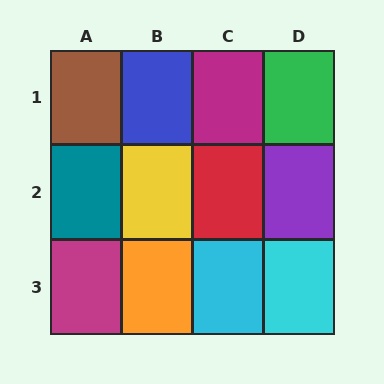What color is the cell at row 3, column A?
Magenta.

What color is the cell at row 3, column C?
Cyan.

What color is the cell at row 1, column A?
Brown.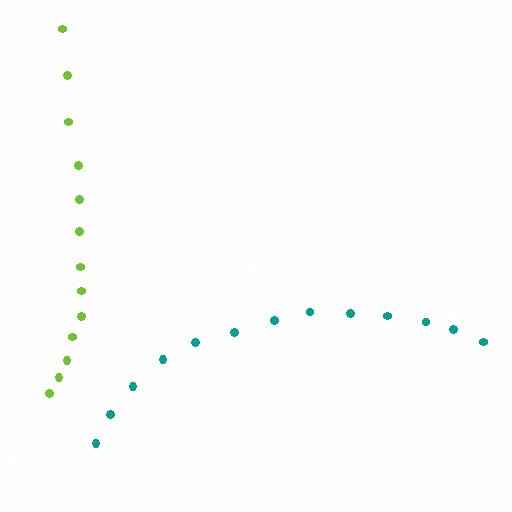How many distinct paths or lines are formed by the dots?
There are 2 distinct paths.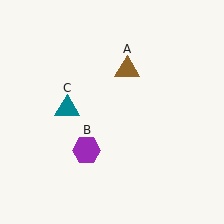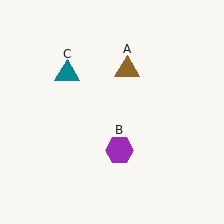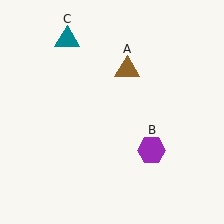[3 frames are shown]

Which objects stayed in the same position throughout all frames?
Brown triangle (object A) remained stationary.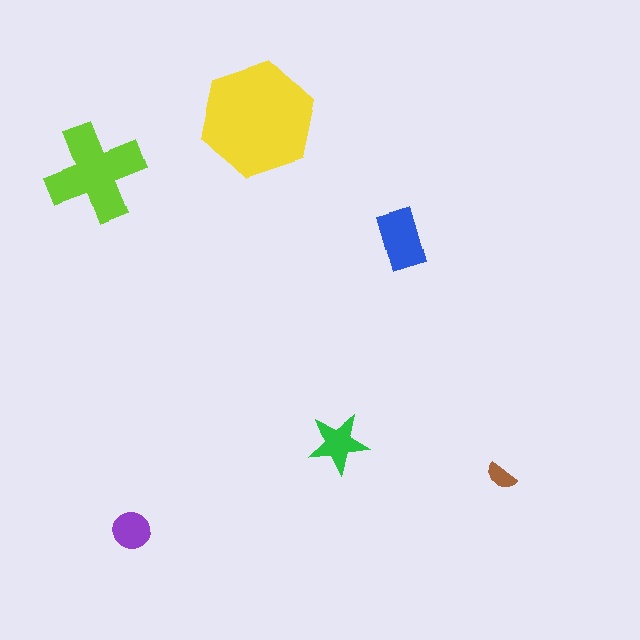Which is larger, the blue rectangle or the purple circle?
The blue rectangle.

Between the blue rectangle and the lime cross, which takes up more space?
The lime cross.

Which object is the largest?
The yellow hexagon.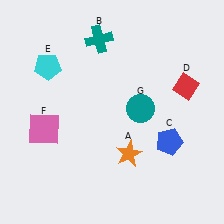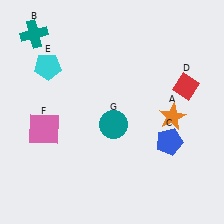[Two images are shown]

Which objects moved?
The objects that moved are: the orange star (A), the teal cross (B), the teal circle (G).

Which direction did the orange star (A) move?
The orange star (A) moved right.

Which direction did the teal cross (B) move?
The teal cross (B) moved left.